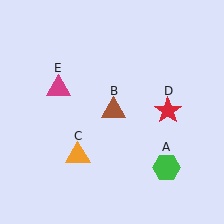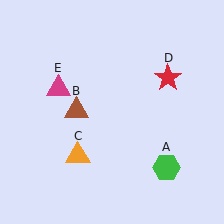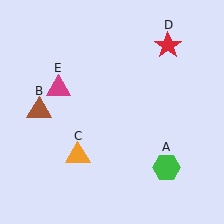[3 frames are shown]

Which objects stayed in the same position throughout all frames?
Green hexagon (object A) and orange triangle (object C) and magenta triangle (object E) remained stationary.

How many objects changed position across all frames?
2 objects changed position: brown triangle (object B), red star (object D).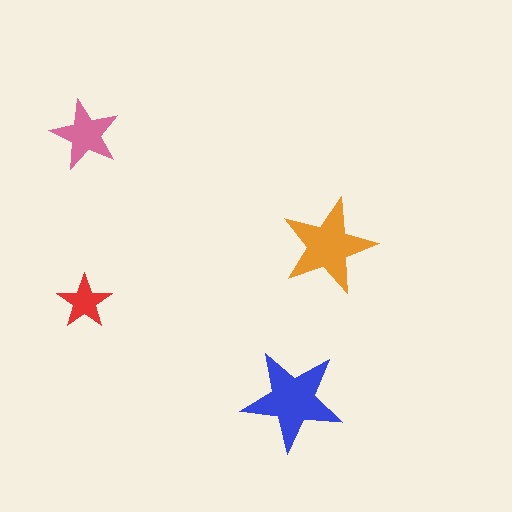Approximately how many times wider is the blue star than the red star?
About 2 times wider.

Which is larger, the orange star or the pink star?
The orange one.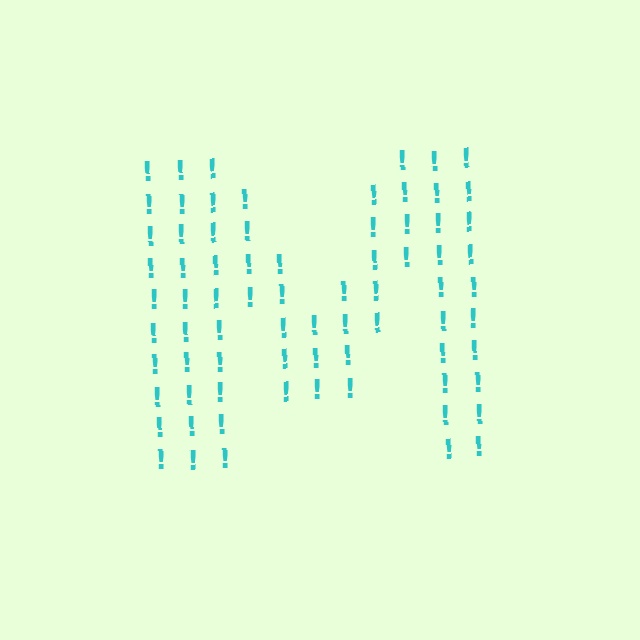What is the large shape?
The large shape is the letter M.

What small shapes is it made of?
It is made of small exclamation marks.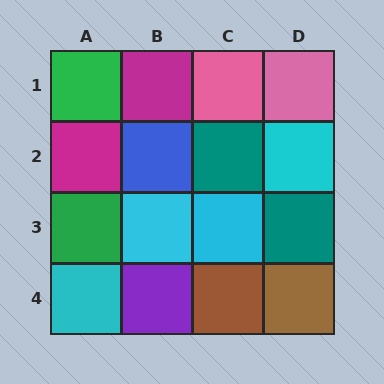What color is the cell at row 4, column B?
Purple.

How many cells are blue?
1 cell is blue.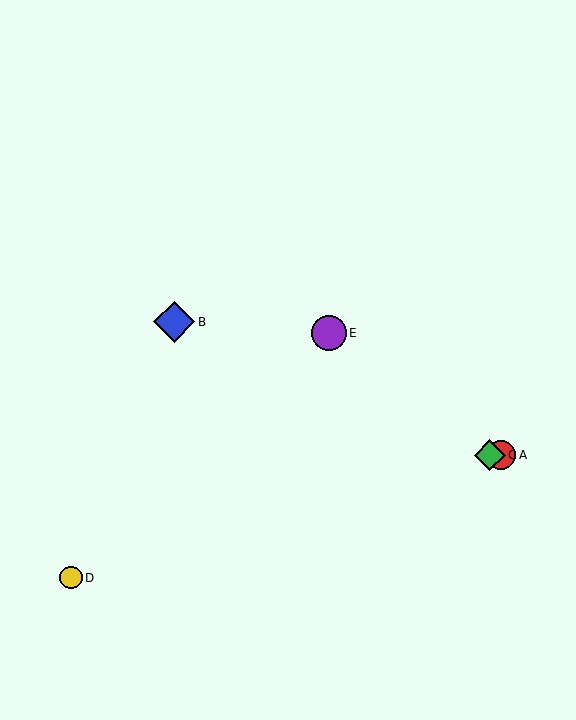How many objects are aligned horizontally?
2 objects (A, C) are aligned horizontally.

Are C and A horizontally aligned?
Yes, both are at y≈455.